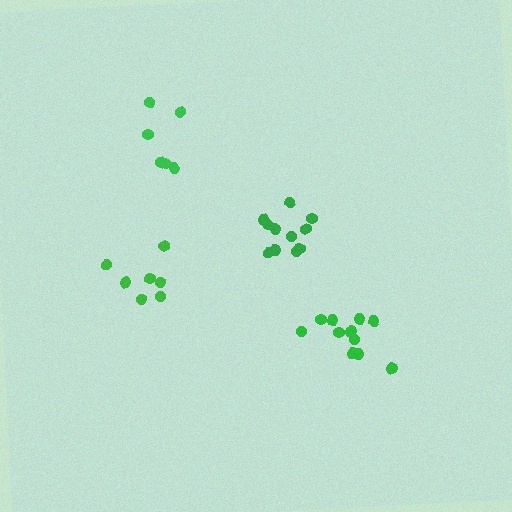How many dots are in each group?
Group 1: 7 dots, Group 2: 11 dots, Group 3: 6 dots, Group 4: 11 dots (35 total).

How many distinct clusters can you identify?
There are 4 distinct clusters.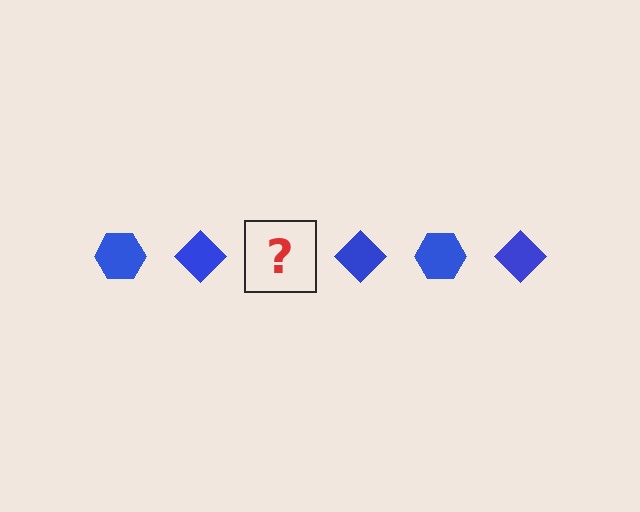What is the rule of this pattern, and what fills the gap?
The rule is that the pattern cycles through hexagon, diamond shapes in blue. The gap should be filled with a blue hexagon.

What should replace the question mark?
The question mark should be replaced with a blue hexagon.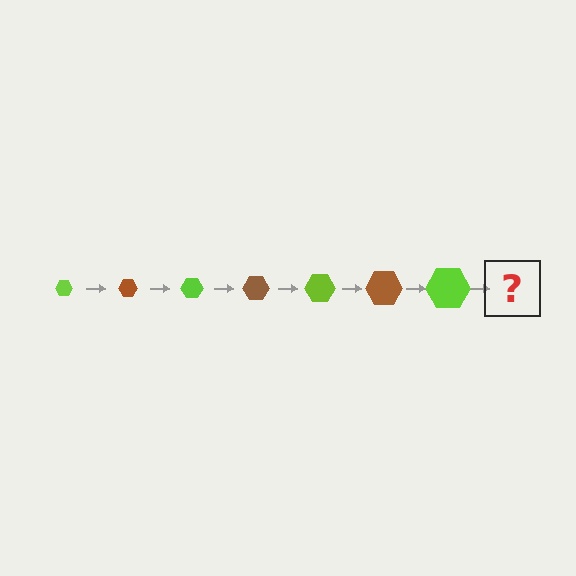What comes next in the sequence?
The next element should be a brown hexagon, larger than the previous one.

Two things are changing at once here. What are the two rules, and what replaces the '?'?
The two rules are that the hexagon grows larger each step and the color cycles through lime and brown. The '?' should be a brown hexagon, larger than the previous one.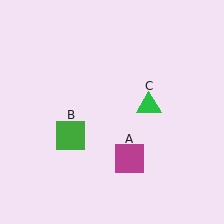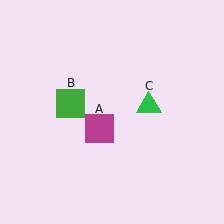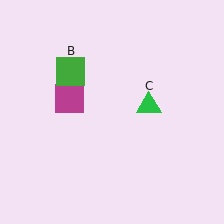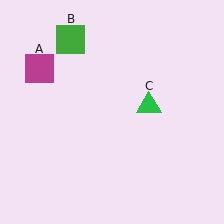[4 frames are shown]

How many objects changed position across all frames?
2 objects changed position: magenta square (object A), green square (object B).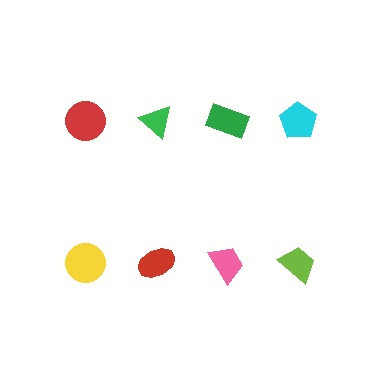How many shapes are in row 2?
4 shapes.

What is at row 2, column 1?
A yellow circle.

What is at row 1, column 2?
A green triangle.